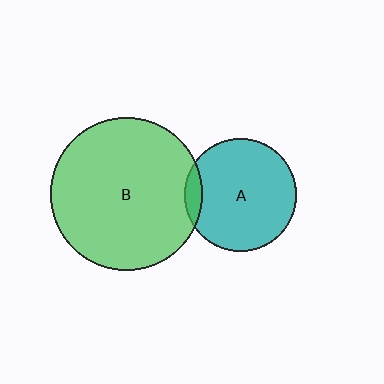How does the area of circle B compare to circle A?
Approximately 1.8 times.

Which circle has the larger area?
Circle B (green).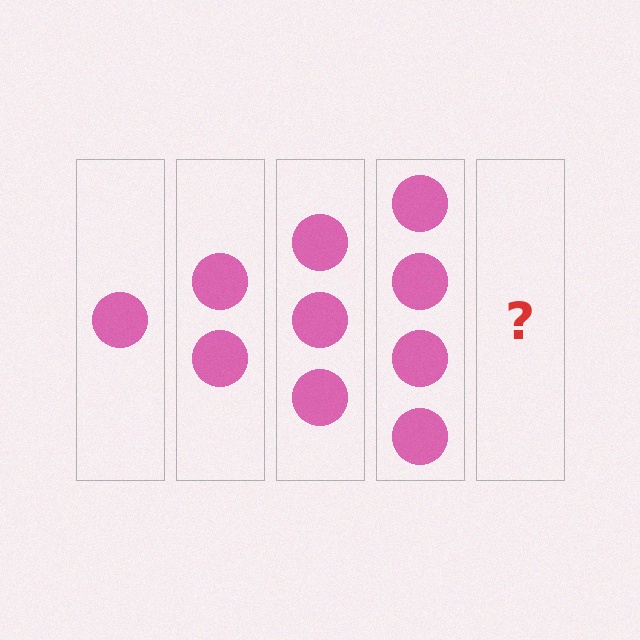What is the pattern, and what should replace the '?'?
The pattern is that each step adds one more circle. The '?' should be 5 circles.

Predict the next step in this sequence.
The next step is 5 circles.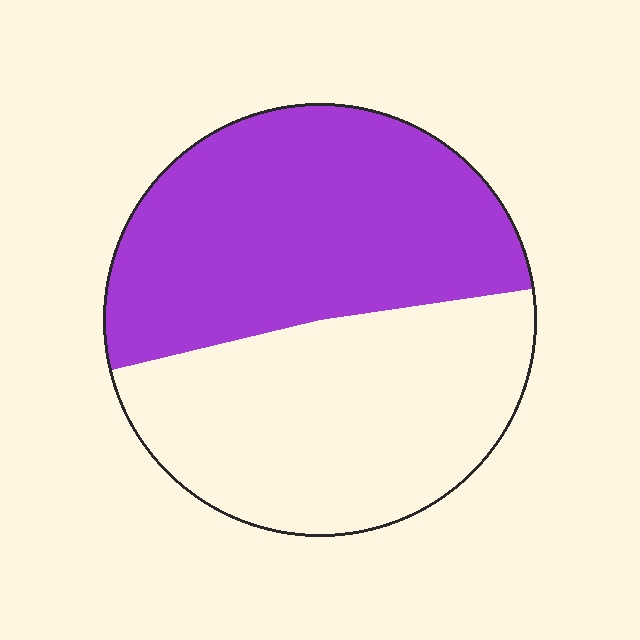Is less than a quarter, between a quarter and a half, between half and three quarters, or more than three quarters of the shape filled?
Between half and three quarters.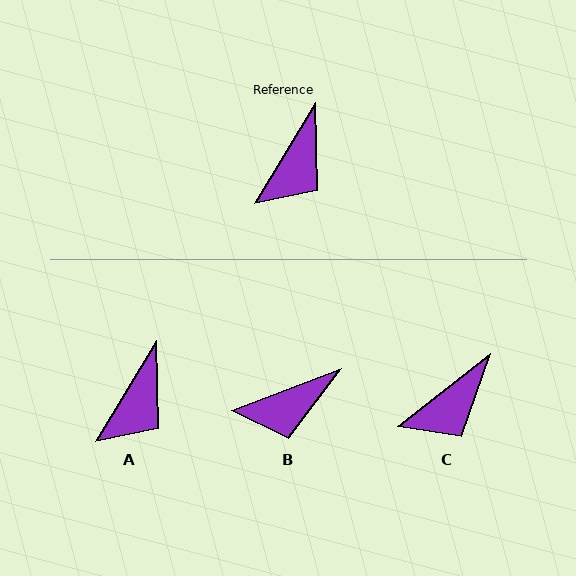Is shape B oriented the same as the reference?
No, it is off by about 38 degrees.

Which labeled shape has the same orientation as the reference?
A.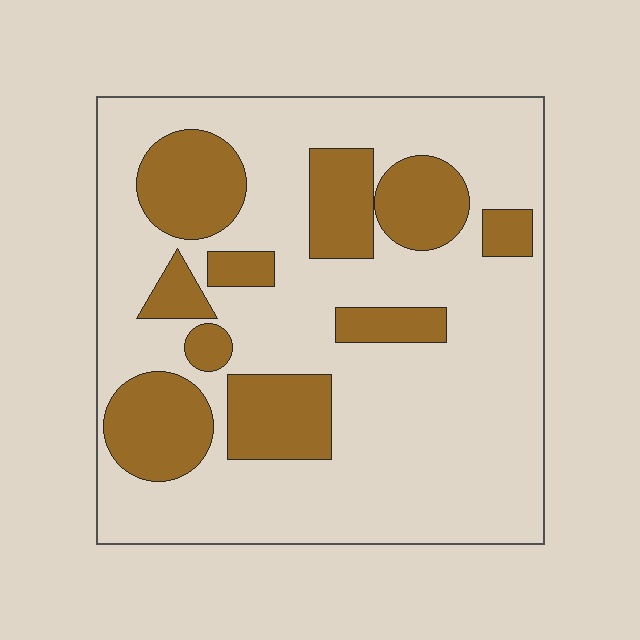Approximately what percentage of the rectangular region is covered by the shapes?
Approximately 30%.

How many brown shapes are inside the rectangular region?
10.